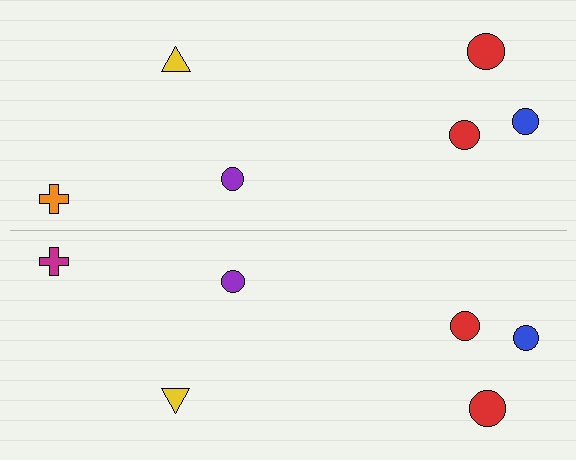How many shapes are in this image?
There are 12 shapes in this image.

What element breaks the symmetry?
The magenta cross on the bottom side breaks the symmetry — its mirror counterpart is orange.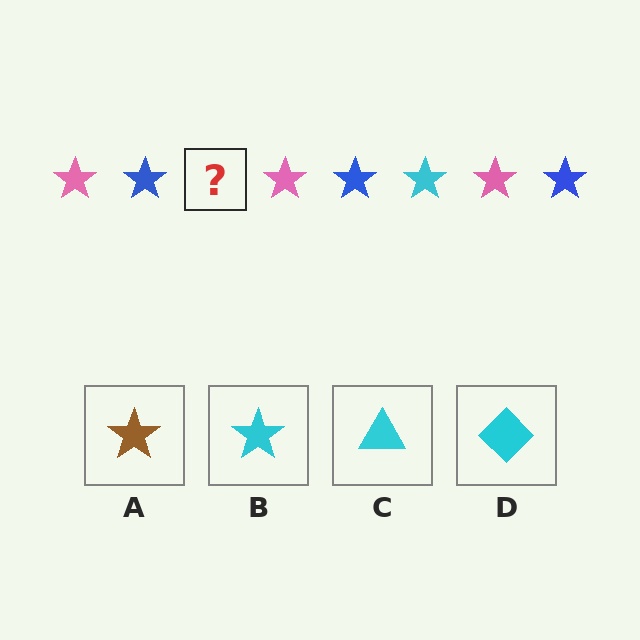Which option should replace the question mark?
Option B.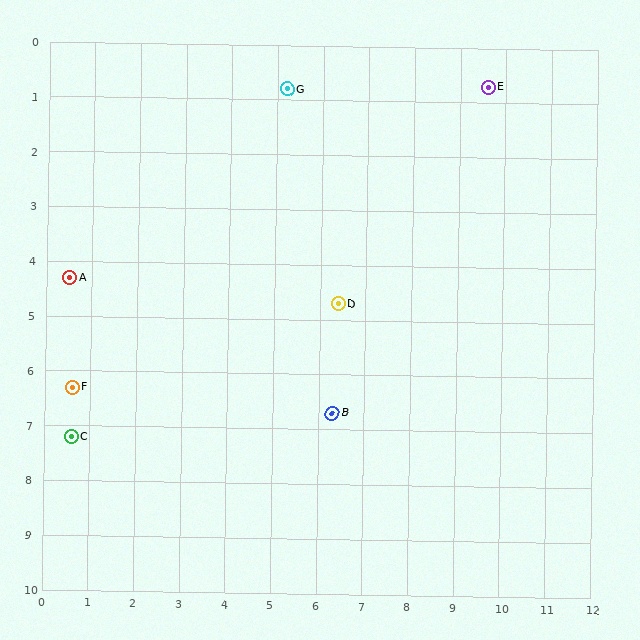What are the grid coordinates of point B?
Point B is at approximately (6.3, 6.7).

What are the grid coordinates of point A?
Point A is at approximately (0.5, 4.3).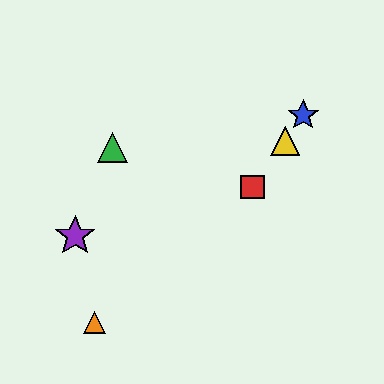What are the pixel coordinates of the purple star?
The purple star is at (75, 236).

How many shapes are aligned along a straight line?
3 shapes (the red square, the blue star, the yellow triangle) are aligned along a straight line.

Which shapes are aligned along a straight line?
The red square, the blue star, the yellow triangle are aligned along a straight line.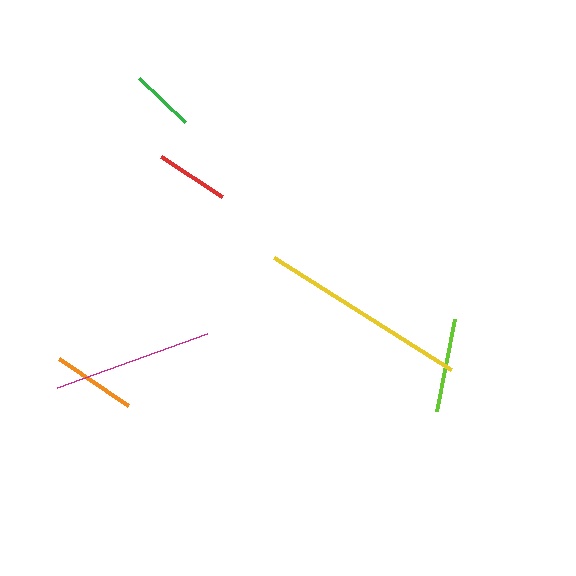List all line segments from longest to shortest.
From longest to shortest: yellow, magenta, lime, orange, red, green.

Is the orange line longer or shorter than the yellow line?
The yellow line is longer than the orange line.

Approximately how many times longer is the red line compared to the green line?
The red line is approximately 1.1 times the length of the green line.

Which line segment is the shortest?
The green line is the shortest at approximately 63 pixels.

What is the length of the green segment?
The green segment is approximately 63 pixels long.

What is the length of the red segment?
The red segment is approximately 73 pixels long.